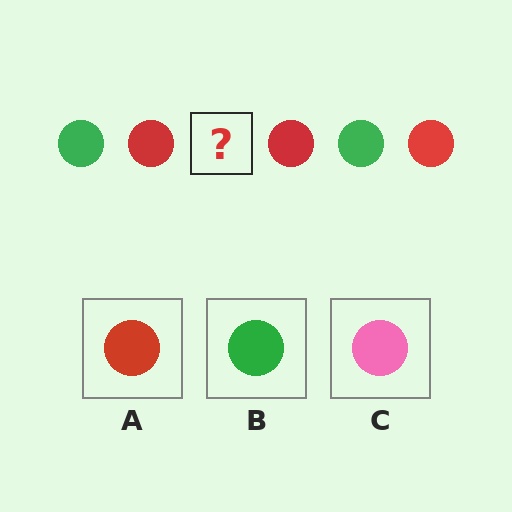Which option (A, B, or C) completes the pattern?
B.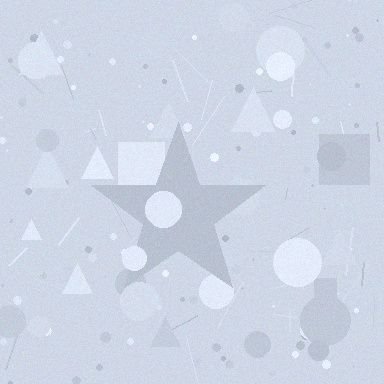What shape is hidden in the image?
A star is hidden in the image.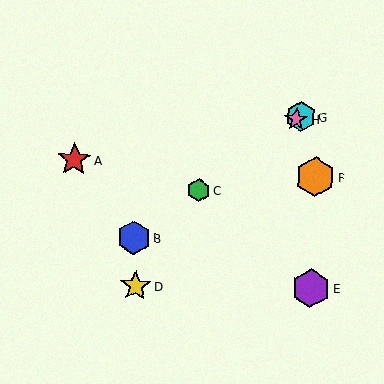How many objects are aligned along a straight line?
4 objects (B, C, G, H) are aligned along a straight line.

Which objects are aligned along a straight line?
Objects B, C, G, H are aligned along a straight line.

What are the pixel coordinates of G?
Object G is at (301, 116).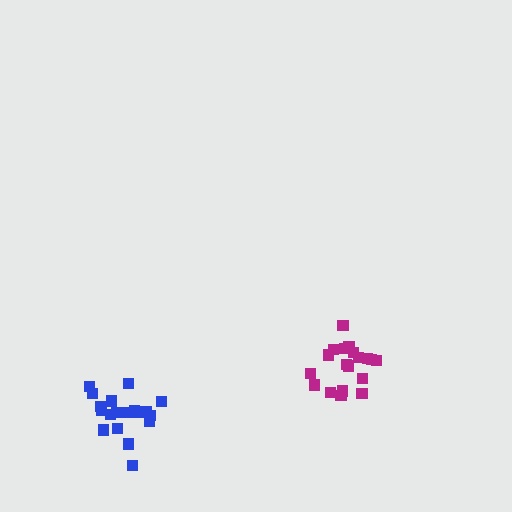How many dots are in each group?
Group 1: 19 dots, Group 2: 19 dots (38 total).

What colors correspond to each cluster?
The clusters are colored: blue, magenta.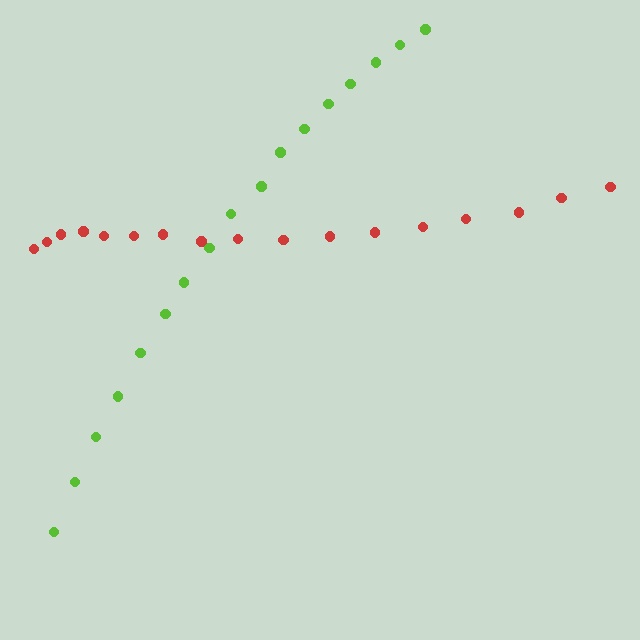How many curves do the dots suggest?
There are 2 distinct paths.